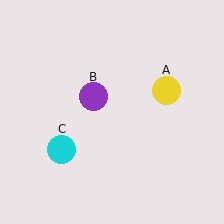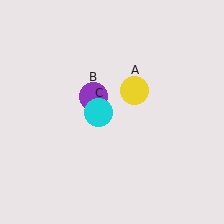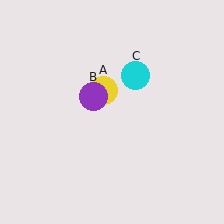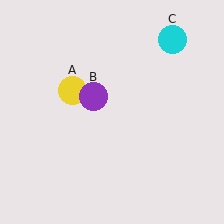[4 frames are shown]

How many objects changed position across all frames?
2 objects changed position: yellow circle (object A), cyan circle (object C).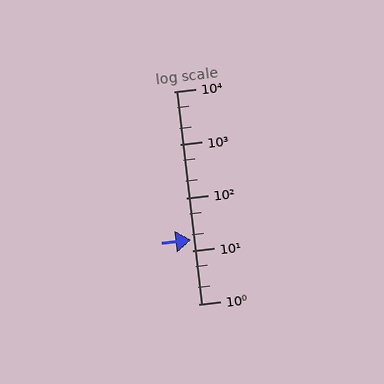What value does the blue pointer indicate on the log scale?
The pointer indicates approximately 16.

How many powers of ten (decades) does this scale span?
The scale spans 4 decades, from 1 to 10000.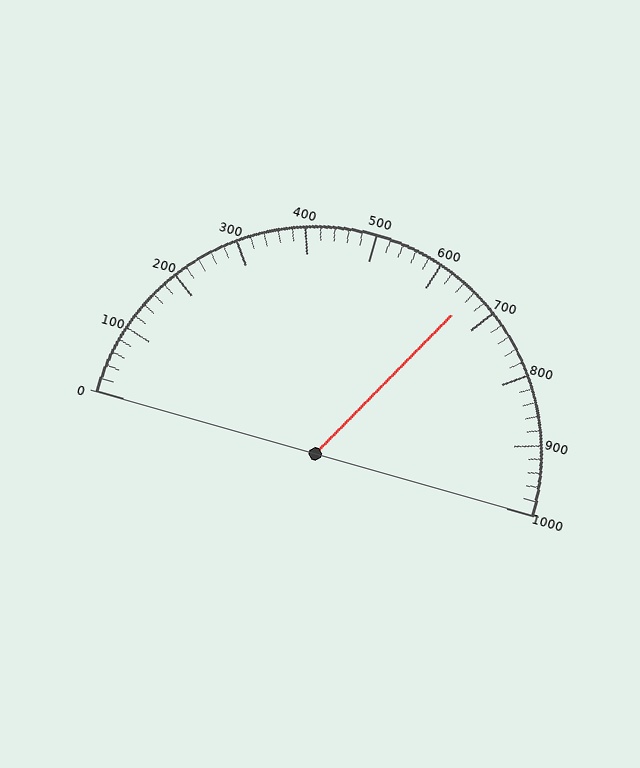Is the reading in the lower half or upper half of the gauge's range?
The reading is in the upper half of the range (0 to 1000).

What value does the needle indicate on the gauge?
The needle indicates approximately 660.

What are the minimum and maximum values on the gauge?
The gauge ranges from 0 to 1000.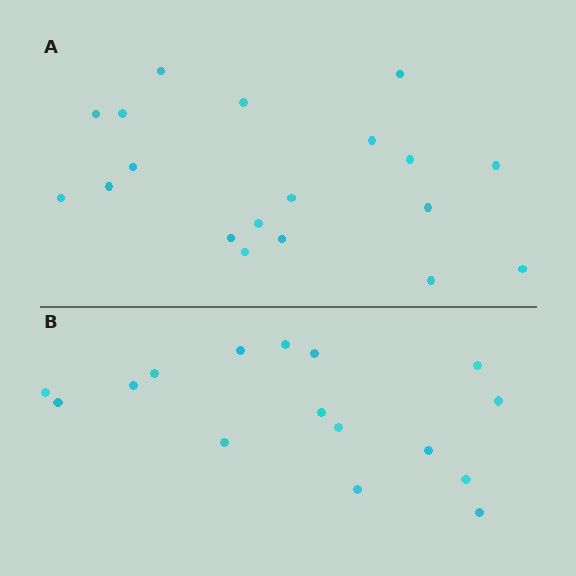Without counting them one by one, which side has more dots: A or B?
Region A (the top region) has more dots.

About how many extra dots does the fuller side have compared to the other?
Region A has just a few more — roughly 2 or 3 more dots than region B.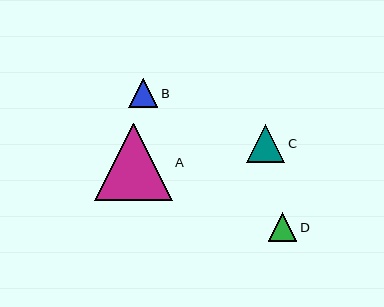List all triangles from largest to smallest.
From largest to smallest: A, C, B, D.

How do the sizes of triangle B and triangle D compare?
Triangle B and triangle D are approximately the same size.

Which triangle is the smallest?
Triangle D is the smallest with a size of approximately 28 pixels.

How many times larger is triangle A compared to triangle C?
Triangle A is approximately 2.0 times the size of triangle C.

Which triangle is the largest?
Triangle A is the largest with a size of approximately 78 pixels.